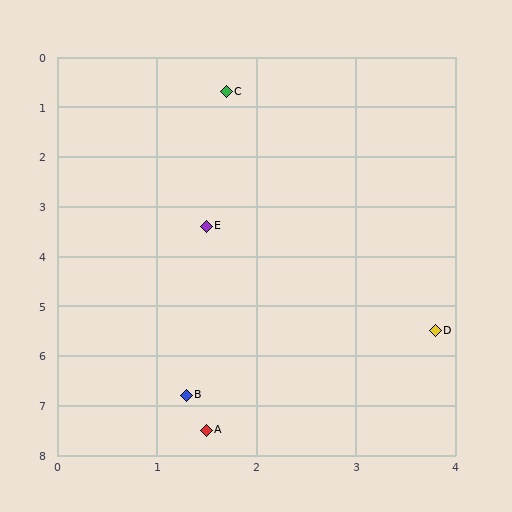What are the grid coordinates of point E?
Point E is at approximately (1.5, 3.4).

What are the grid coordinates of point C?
Point C is at approximately (1.7, 0.7).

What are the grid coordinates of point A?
Point A is at approximately (1.5, 7.5).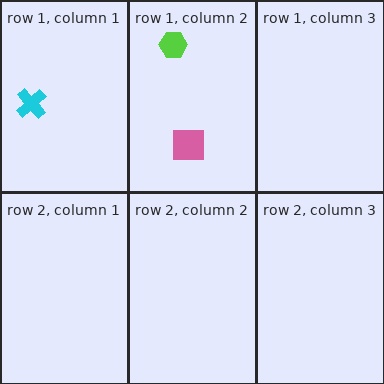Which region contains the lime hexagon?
The row 1, column 2 region.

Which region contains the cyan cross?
The row 1, column 1 region.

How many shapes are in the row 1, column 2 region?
2.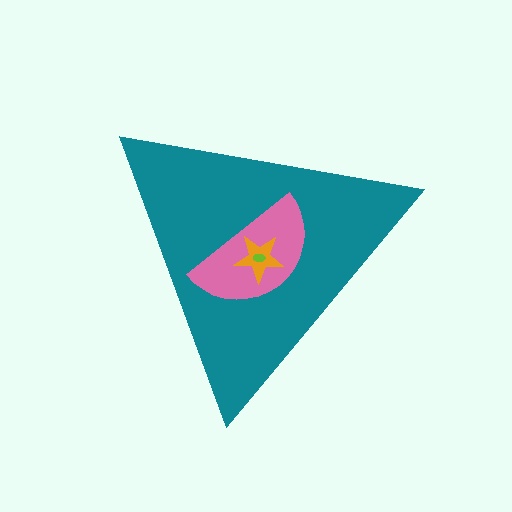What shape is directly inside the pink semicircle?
The orange star.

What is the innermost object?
The lime ellipse.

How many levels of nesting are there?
4.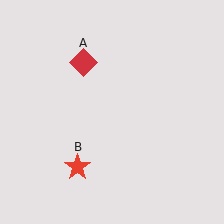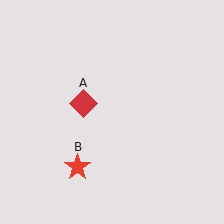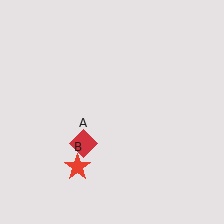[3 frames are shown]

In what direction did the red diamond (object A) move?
The red diamond (object A) moved down.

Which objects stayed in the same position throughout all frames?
Red star (object B) remained stationary.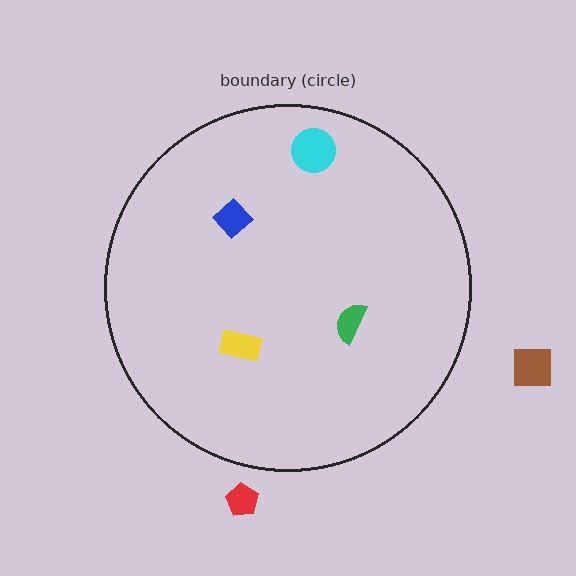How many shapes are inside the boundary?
4 inside, 2 outside.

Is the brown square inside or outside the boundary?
Outside.